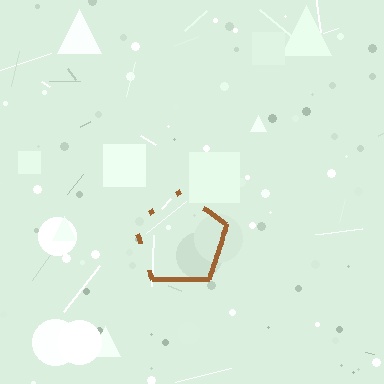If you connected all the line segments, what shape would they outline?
They would outline a pentagon.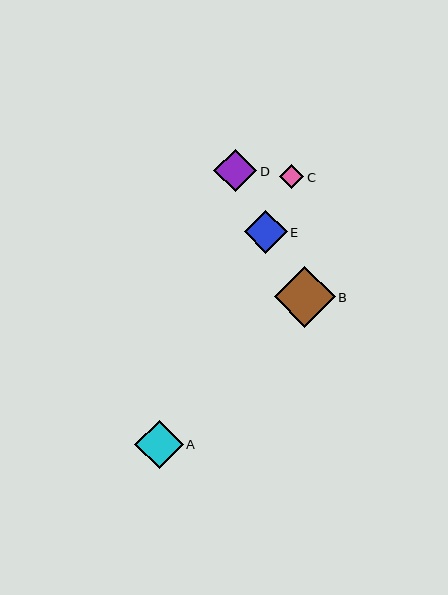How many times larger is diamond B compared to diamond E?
Diamond B is approximately 1.4 times the size of diamond E.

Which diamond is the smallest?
Diamond C is the smallest with a size of approximately 24 pixels.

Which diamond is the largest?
Diamond B is the largest with a size of approximately 61 pixels.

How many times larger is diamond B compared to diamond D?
Diamond B is approximately 1.4 times the size of diamond D.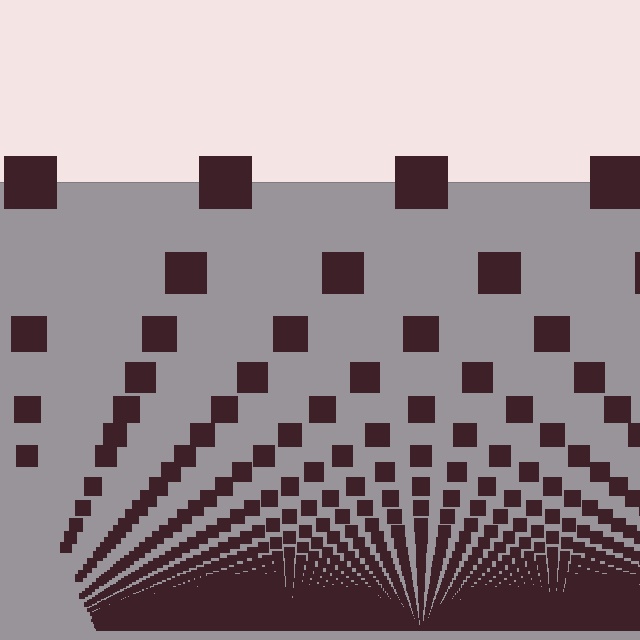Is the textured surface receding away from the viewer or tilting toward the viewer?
The surface appears to tilt toward the viewer. Texture elements get larger and sparser toward the top.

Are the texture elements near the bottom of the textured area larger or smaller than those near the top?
Smaller. The gradient is inverted — elements near the bottom are smaller and denser.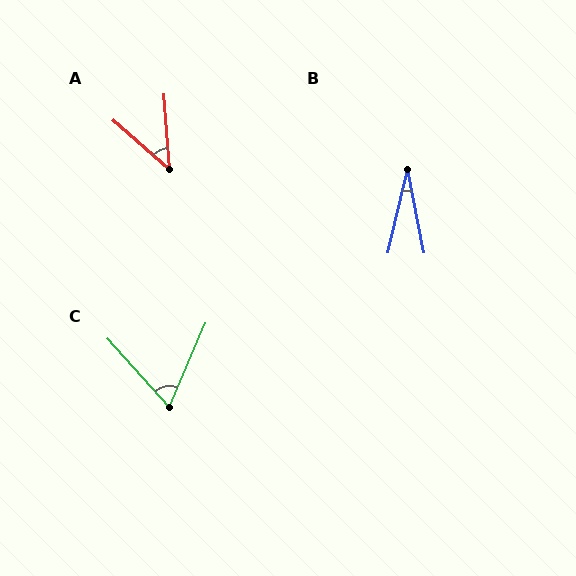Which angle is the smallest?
B, at approximately 24 degrees.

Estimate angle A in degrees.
Approximately 44 degrees.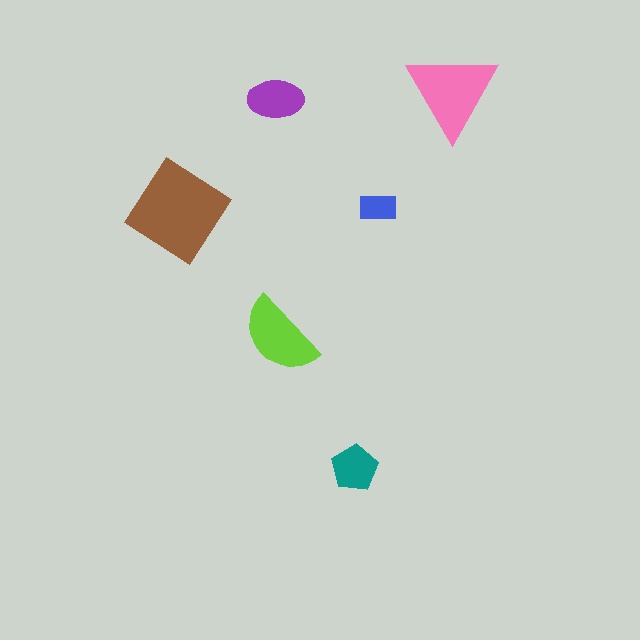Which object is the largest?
The brown diamond.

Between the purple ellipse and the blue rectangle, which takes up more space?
The purple ellipse.